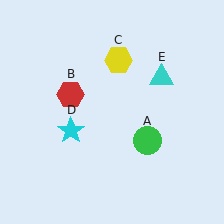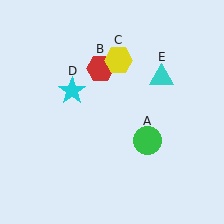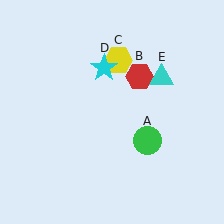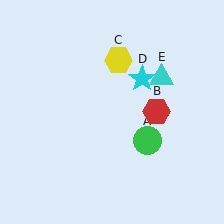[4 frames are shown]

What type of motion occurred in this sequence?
The red hexagon (object B), cyan star (object D) rotated clockwise around the center of the scene.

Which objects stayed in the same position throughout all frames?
Green circle (object A) and yellow hexagon (object C) and cyan triangle (object E) remained stationary.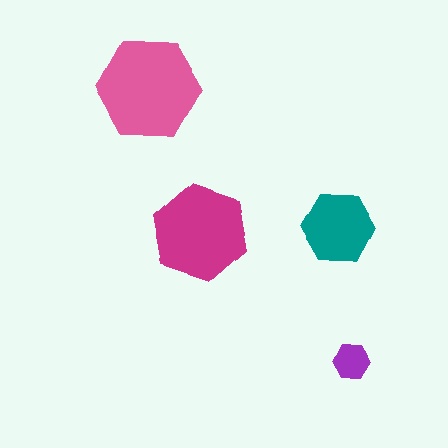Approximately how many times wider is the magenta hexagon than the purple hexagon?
About 2.5 times wider.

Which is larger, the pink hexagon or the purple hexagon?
The pink one.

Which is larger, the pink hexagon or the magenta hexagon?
The pink one.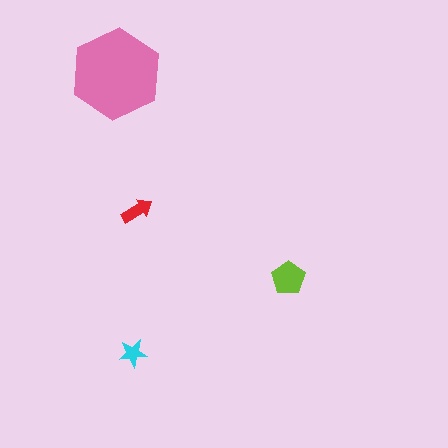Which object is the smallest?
The cyan star.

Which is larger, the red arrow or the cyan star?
The red arrow.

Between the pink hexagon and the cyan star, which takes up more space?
The pink hexagon.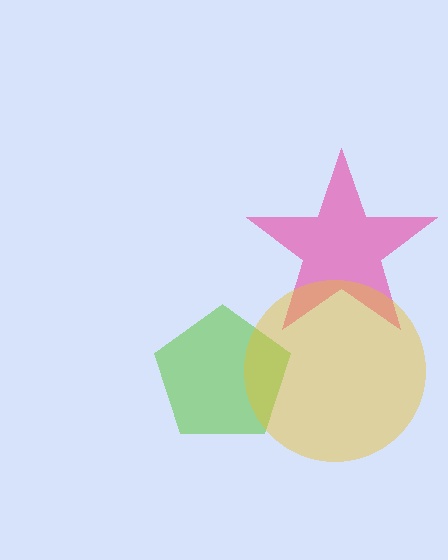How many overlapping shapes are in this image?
There are 3 overlapping shapes in the image.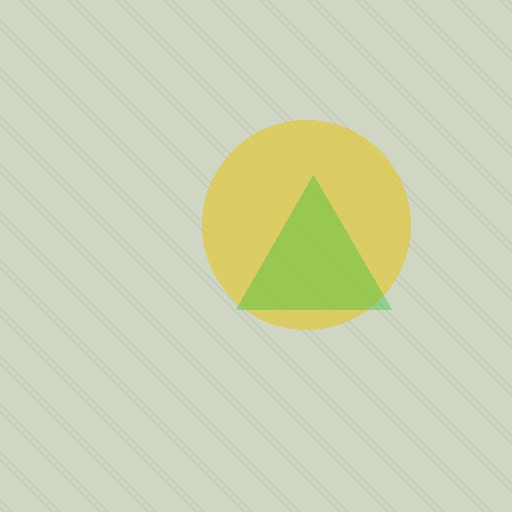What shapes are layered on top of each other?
The layered shapes are: a yellow circle, a green triangle.